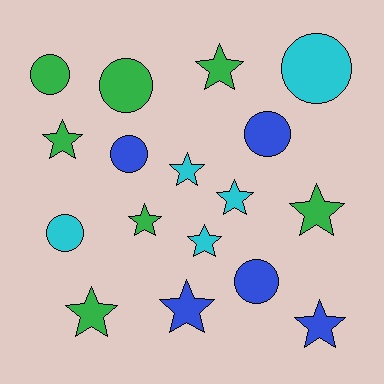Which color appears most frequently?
Green, with 7 objects.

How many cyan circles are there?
There are 2 cyan circles.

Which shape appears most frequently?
Star, with 10 objects.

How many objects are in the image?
There are 17 objects.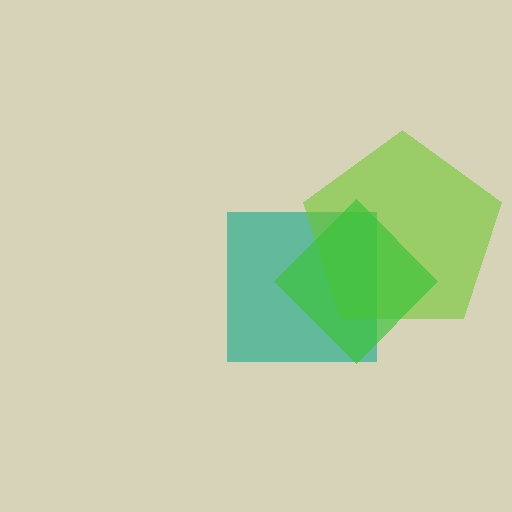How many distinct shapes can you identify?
There are 3 distinct shapes: a teal square, a lime pentagon, a green diamond.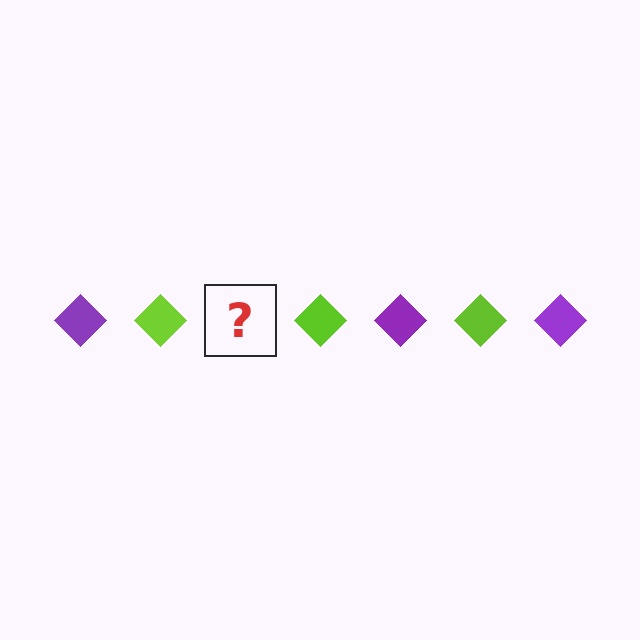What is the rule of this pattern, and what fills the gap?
The rule is that the pattern cycles through purple, lime diamonds. The gap should be filled with a purple diamond.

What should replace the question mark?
The question mark should be replaced with a purple diamond.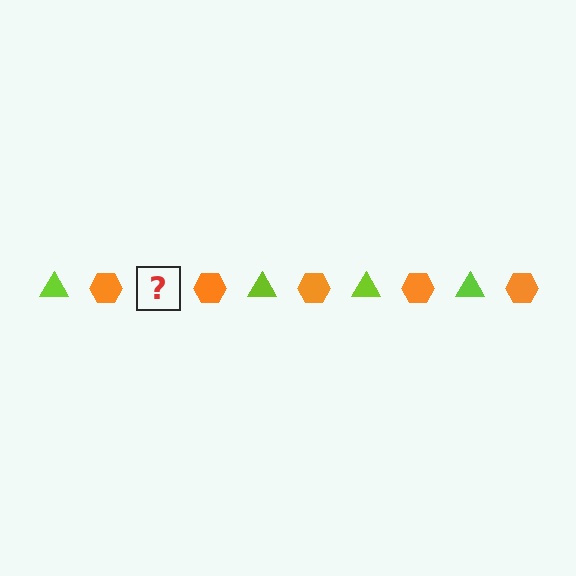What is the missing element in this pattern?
The missing element is a lime triangle.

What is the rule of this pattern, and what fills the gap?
The rule is that the pattern alternates between lime triangle and orange hexagon. The gap should be filled with a lime triangle.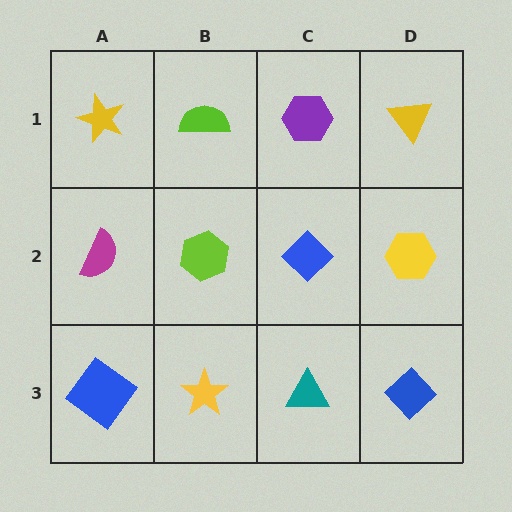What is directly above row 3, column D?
A yellow hexagon.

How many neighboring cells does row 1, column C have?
3.